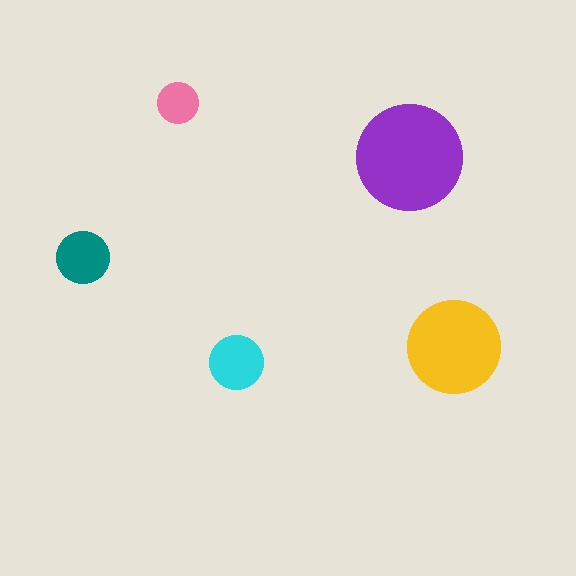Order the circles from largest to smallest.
the purple one, the yellow one, the cyan one, the teal one, the pink one.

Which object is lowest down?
The cyan circle is bottommost.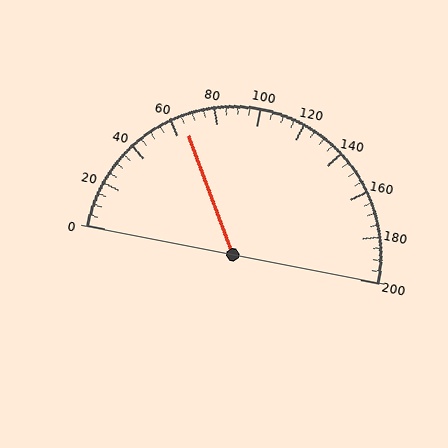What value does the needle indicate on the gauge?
The needle indicates approximately 65.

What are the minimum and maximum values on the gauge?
The gauge ranges from 0 to 200.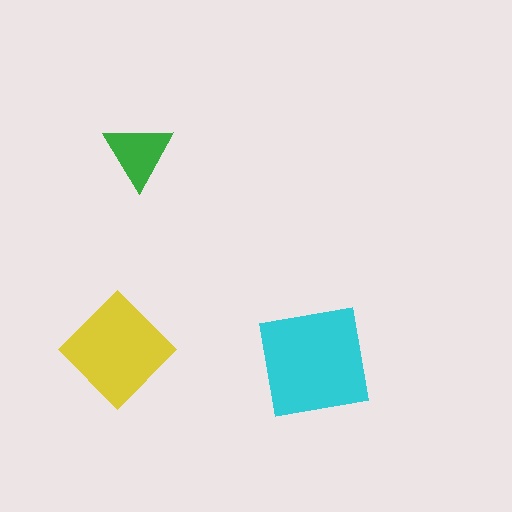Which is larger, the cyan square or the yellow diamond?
The cyan square.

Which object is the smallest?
The green triangle.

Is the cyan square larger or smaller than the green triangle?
Larger.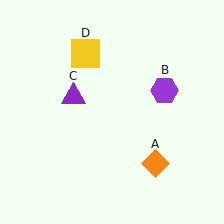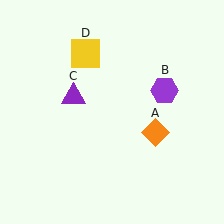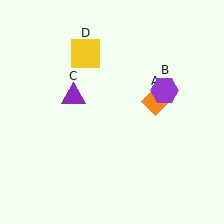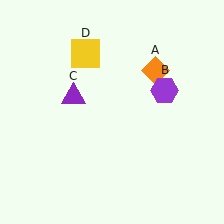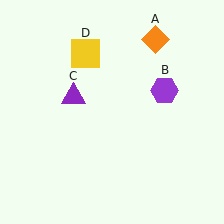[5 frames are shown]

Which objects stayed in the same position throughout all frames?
Purple hexagon (object B) and purple triangle (object C) and yellow square (object D) remained stationary.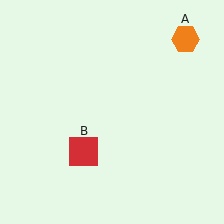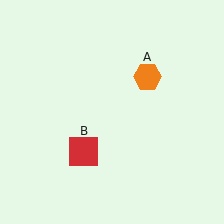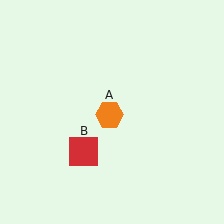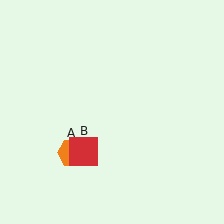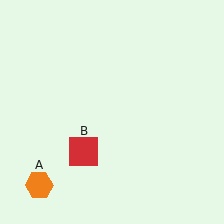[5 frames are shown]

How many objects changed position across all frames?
1 object changed position: orange hexagon (object A).